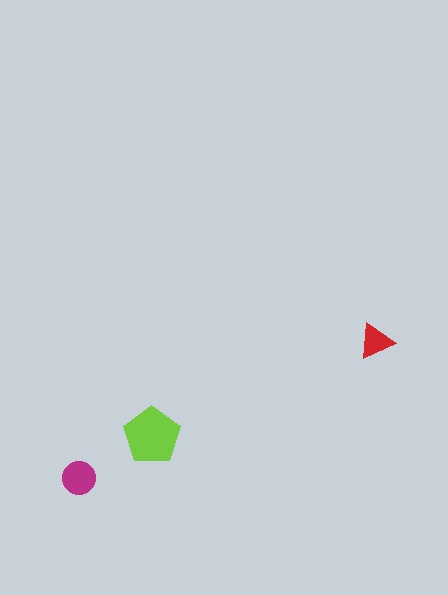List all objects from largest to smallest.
The lime pentagon, the magenta circle, the red triangle.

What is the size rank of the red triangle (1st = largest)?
3rd.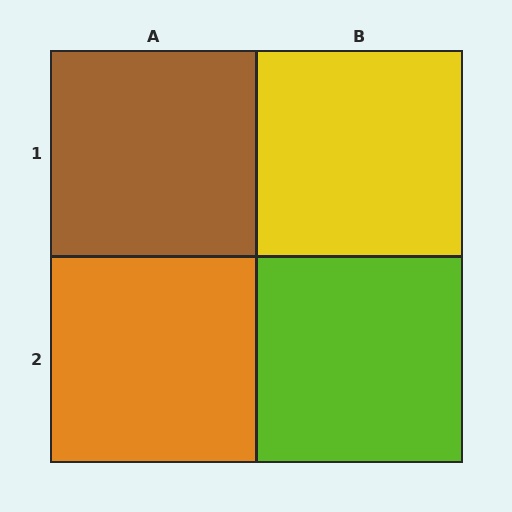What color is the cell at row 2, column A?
Orange.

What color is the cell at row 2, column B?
Lime.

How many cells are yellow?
1 cell is yellow.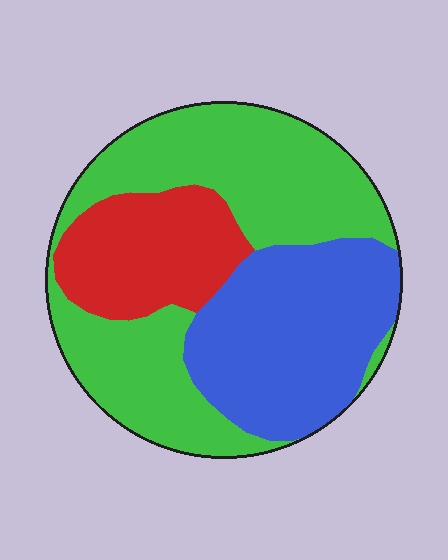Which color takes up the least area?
Red, at roughly 20%.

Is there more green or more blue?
Green.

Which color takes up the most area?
Green, at roughly 50%.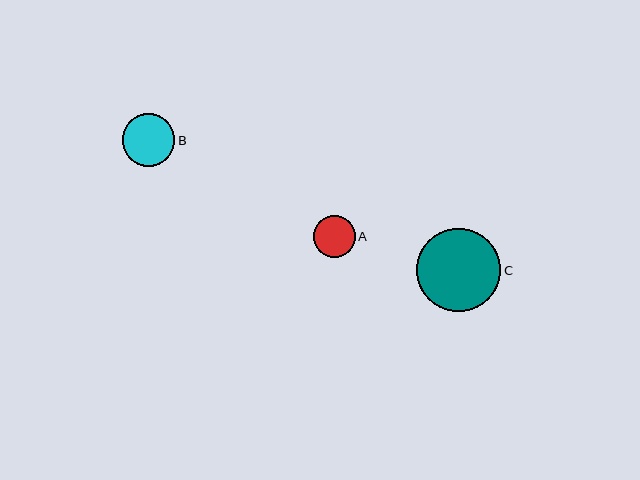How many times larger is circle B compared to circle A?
Circle B is approximately 1.3 times the size of circle A.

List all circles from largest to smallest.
From largest to smallest: C, B, A.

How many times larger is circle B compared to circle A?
Circle B is approximately 1.3 times the size of circle A.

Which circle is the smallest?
Circle A is the smallest with a size of approximately 42 pixels.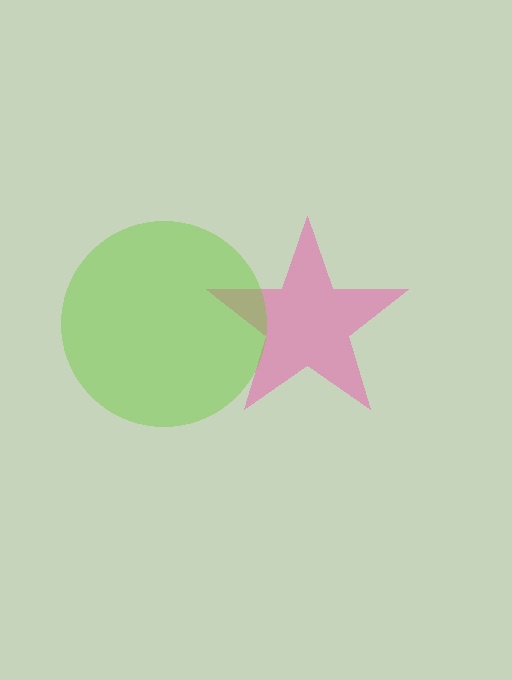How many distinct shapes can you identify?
There are 2 distinct shapes: a pink star, a lime circle.